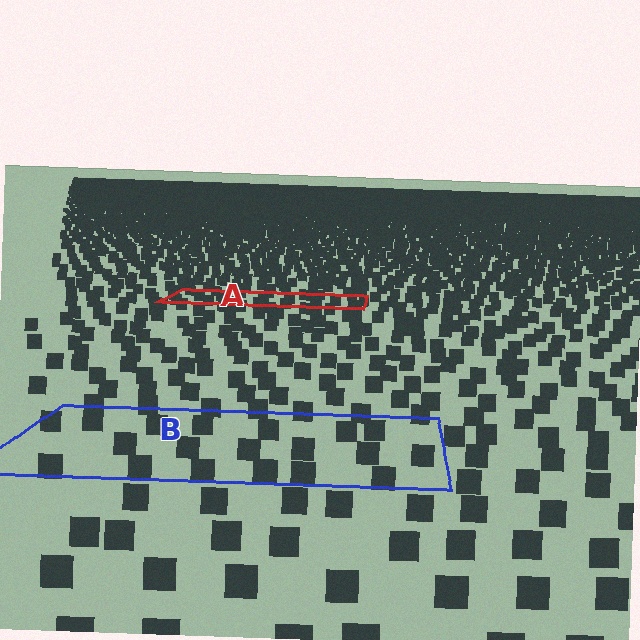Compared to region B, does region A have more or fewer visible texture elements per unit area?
Region A has more texture elements per unit area — they are packed more densely because it is farther away.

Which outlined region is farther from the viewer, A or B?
Region A is farther from the viewer — the texture elements inside it appear smaller and more densely packed.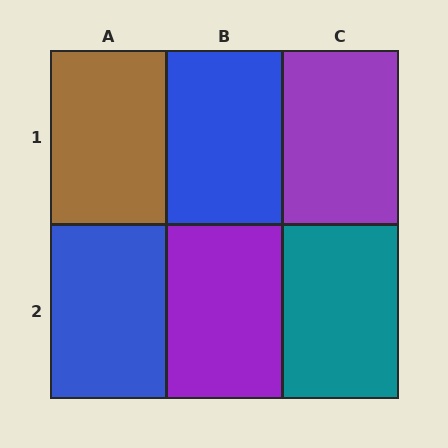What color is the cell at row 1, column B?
Blue.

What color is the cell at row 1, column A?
Brown.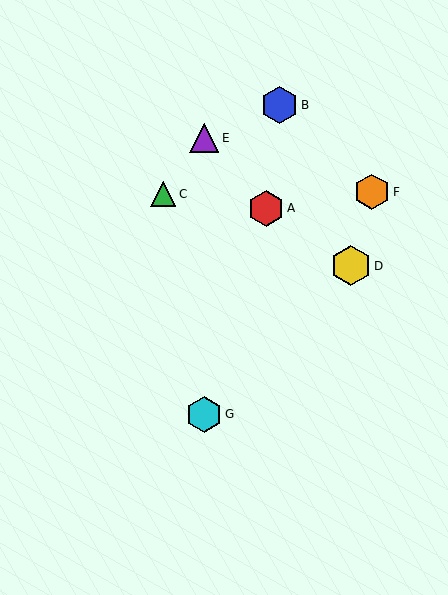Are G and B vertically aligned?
No, G is at x≈204 and B is at x≈279.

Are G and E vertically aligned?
Yes, both are at x≈204.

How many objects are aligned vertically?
2 objects (E, G) are aligned vertically.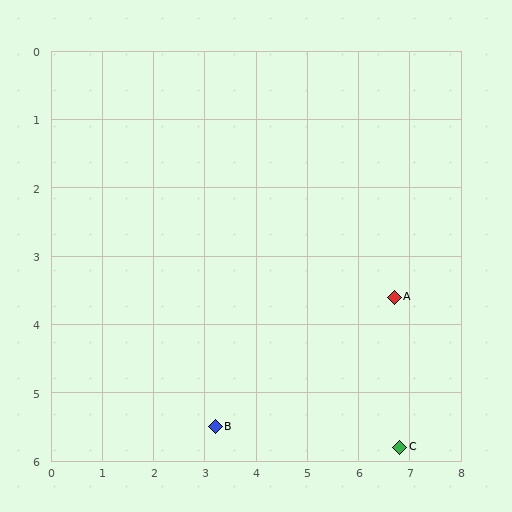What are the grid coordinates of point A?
Point A is at approximately (6.7, 3.6).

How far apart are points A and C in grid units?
Points A and C are about 2.2 grid units apart.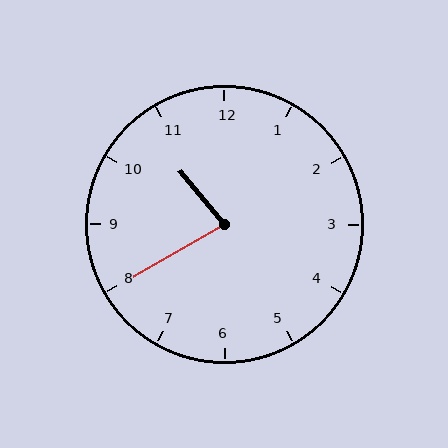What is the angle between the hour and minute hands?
Approximately 80 degrees.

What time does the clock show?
10:40.